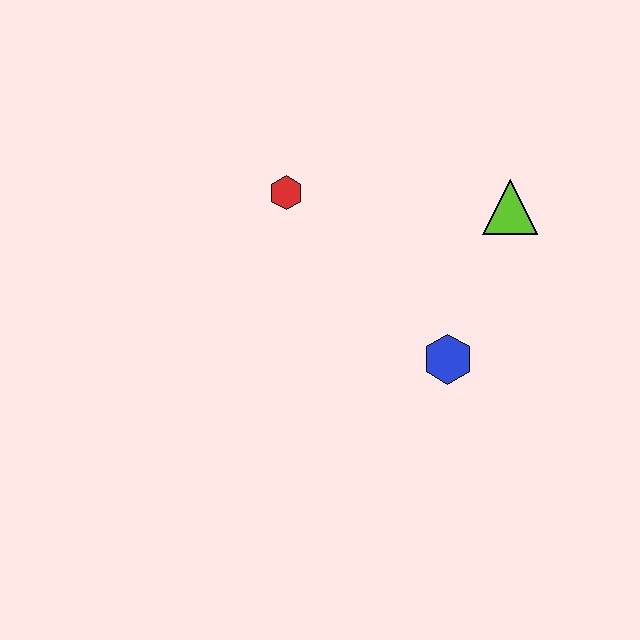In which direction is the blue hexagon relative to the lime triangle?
The blue hexagon is below the lime triangle.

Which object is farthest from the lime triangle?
The red hexagon is farthest from the lime triangle.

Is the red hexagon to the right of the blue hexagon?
No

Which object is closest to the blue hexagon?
The lime triangle is closest to the blue hexagon.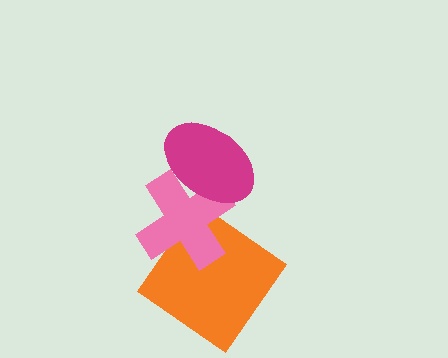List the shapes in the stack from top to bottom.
From top to bottom: the magenta ellipse, the pink cross, the orange diamond.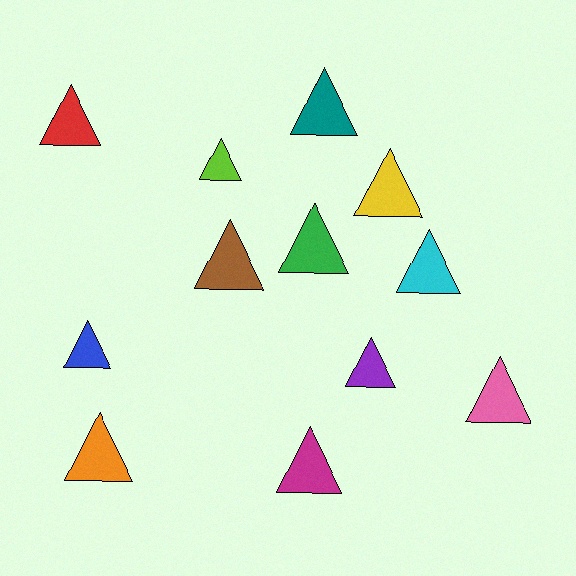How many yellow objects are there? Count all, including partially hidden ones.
There is 1 yellow object.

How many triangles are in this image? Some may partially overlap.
There are 12 triangles.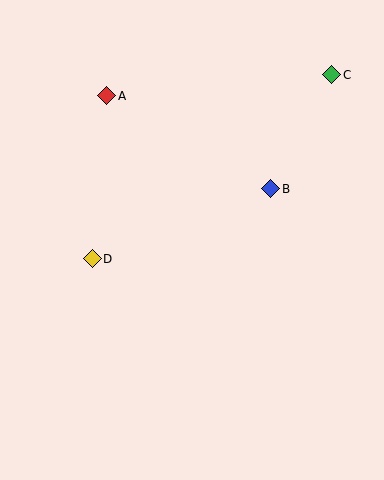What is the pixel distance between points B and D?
The distance between B and D is 192 pixels.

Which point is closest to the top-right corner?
Point C is closest to the top-right corner.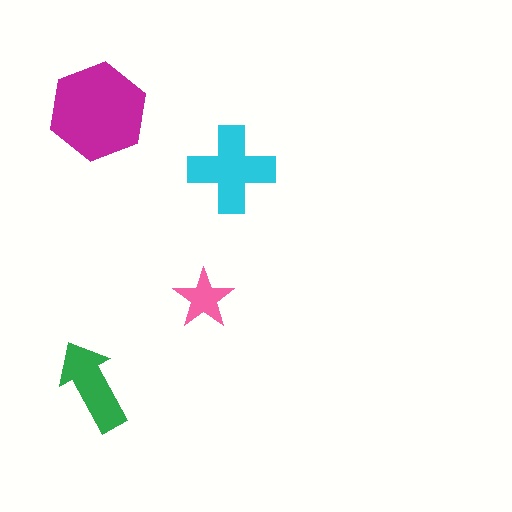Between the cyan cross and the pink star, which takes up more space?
The cyan cross.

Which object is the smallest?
The pink star.